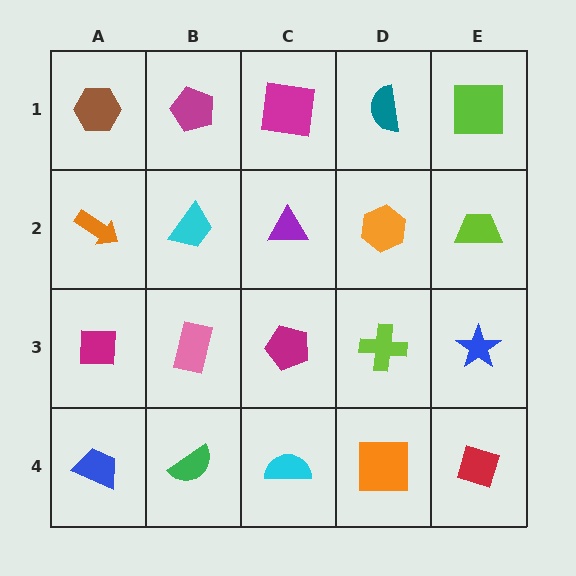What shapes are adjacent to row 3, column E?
A lime trapezoid (row 2, column E), a red diamond (row 4, column E), a lime cross (row 3, column D).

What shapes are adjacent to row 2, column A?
A brown hexagon (row 1, column A), a magenta square (row 3, column A), a cyan trapezoid (row 2, column B).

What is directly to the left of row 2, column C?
A cyan trapezoid.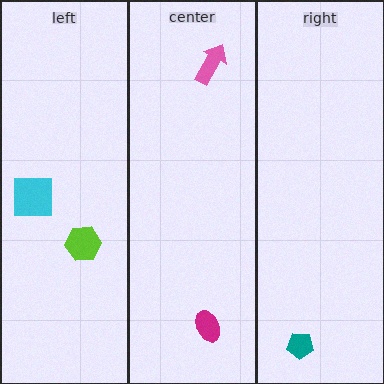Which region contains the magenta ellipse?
The center region.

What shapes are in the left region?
The cyan square, the lime hexagon.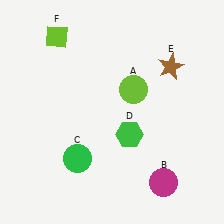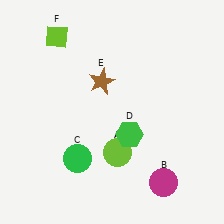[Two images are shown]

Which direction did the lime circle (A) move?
The lime circle (A) moved down.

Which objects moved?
The objects that moved are: the lime circle (A), the brown star (E).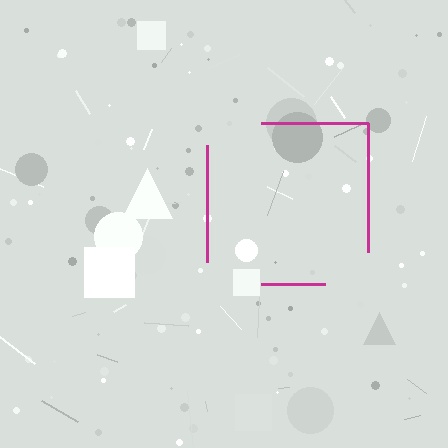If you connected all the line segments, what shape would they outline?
They would outline a square.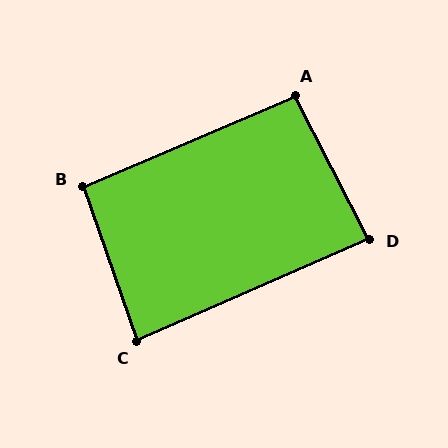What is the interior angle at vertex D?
Approximately 86 degrees (approximately right).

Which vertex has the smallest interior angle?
C, at approximately 86 degrees.